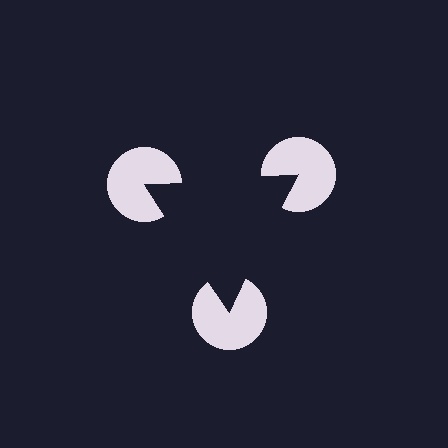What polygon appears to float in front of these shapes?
An illusory triangle — its edges are inferred from the aligned wedge cuts in the pac-man discs, not physically drawn.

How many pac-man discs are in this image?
There are 3 — one at each vertex of the illusory triangle.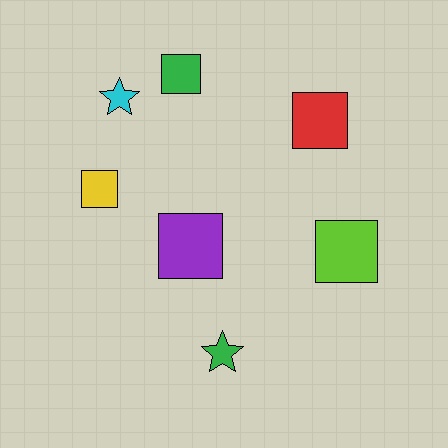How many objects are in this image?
There are 7 objects.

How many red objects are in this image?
There is 1 red object.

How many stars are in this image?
There are 2 stars.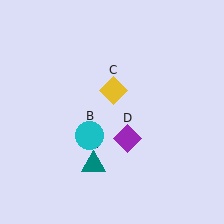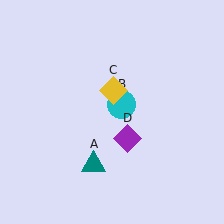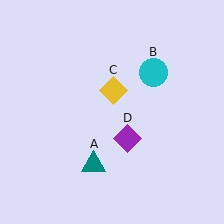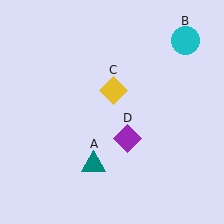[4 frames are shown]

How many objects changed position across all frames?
1 object changed position: cyan circle (object B).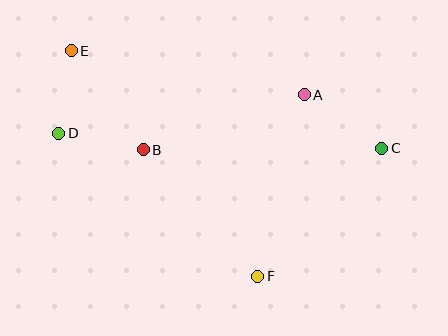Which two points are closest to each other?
Points D and E are closest to each other.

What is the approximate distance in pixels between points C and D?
The distance between C and D is approximately 324 pixels.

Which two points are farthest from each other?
Points C and E are farthest from each other.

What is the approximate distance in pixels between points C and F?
The distance between C and F is approximately 178 pixels.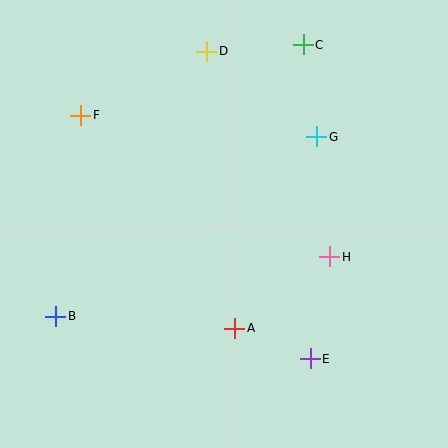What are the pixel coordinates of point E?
Point E is at (310, 359).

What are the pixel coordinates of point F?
Point F is at (81, 115).